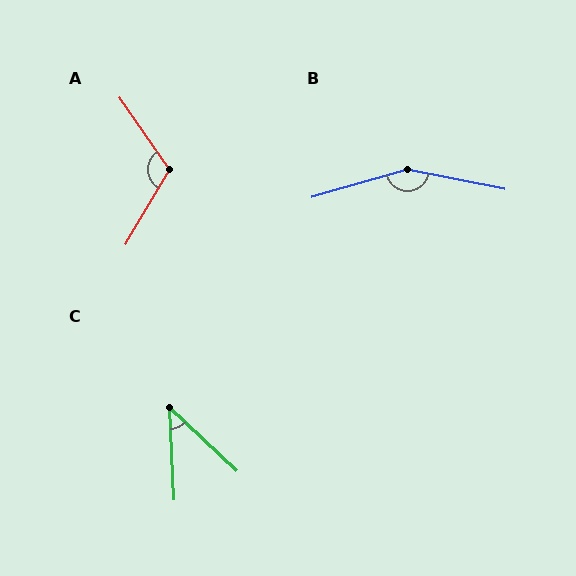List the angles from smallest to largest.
C (44°), A (114°), B (153°).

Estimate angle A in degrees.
Approximately 114 degrees.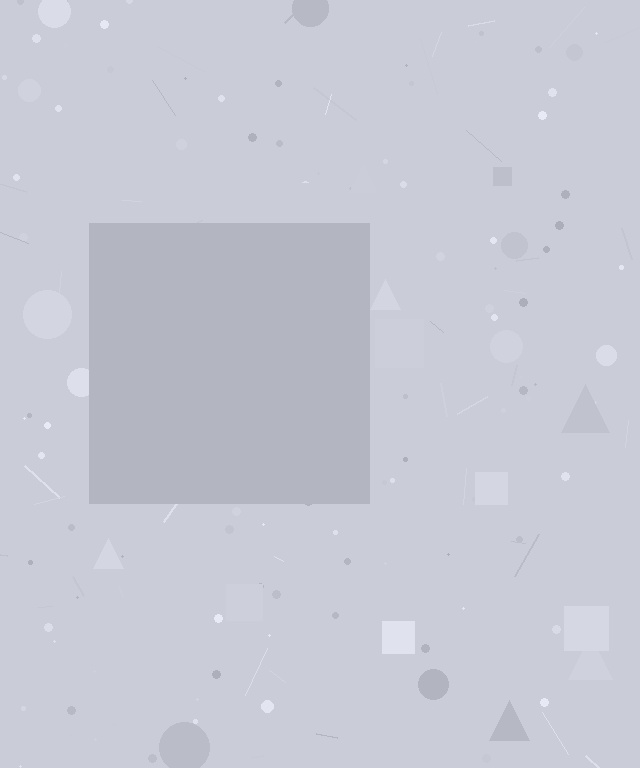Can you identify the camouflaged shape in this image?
The camouflaged shape is a square.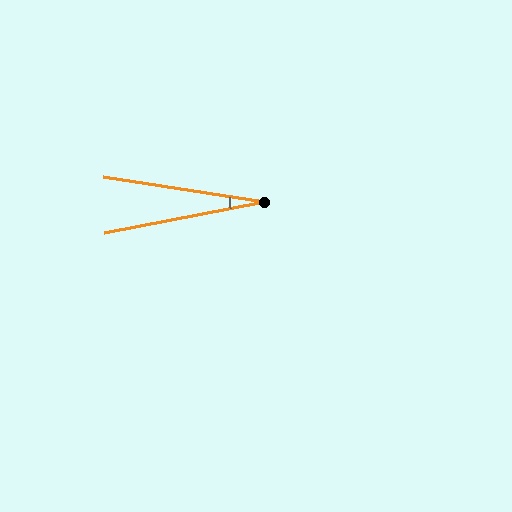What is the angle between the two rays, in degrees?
Approximately 20 degrees.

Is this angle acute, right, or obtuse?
It is acute.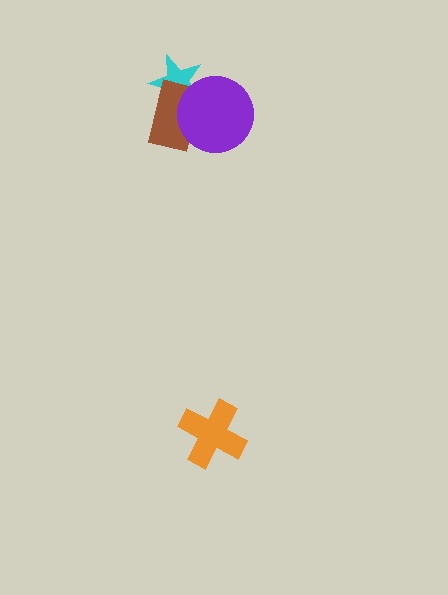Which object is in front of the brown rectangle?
The purple circle is in front of the brown rectangle.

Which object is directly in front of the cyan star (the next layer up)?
The brown rectangle is directly in front of the cyan star.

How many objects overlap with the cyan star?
2 objects overlap with the cyan star.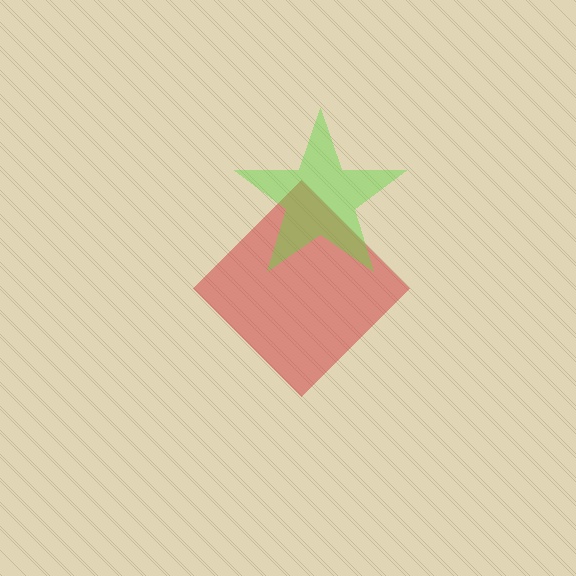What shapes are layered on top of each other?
The layered shapes are: a red diamond, a lime star.